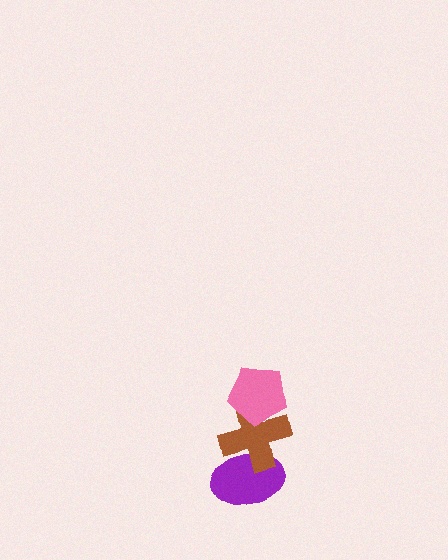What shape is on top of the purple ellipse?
The brown cross is on top of the purple ellipse.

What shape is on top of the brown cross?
The pink pentagon is on top of the brown cross.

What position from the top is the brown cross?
The brown cross is 2nd from the top.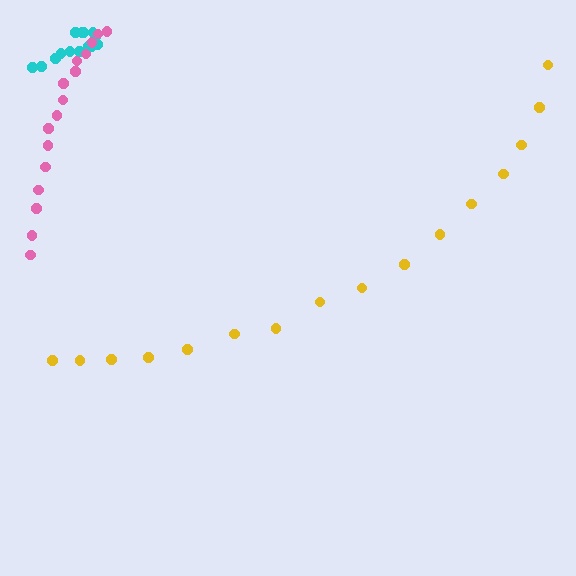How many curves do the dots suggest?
There are 3 distinct paths.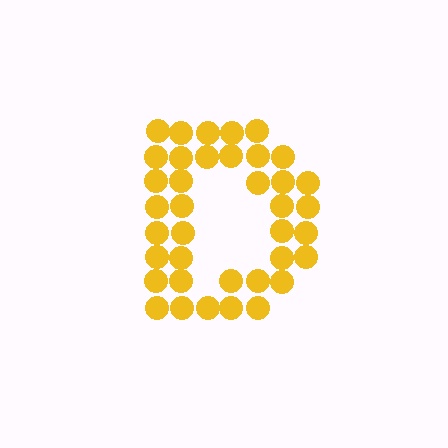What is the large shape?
The large shape is the letter D.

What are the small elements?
The small elements are circles.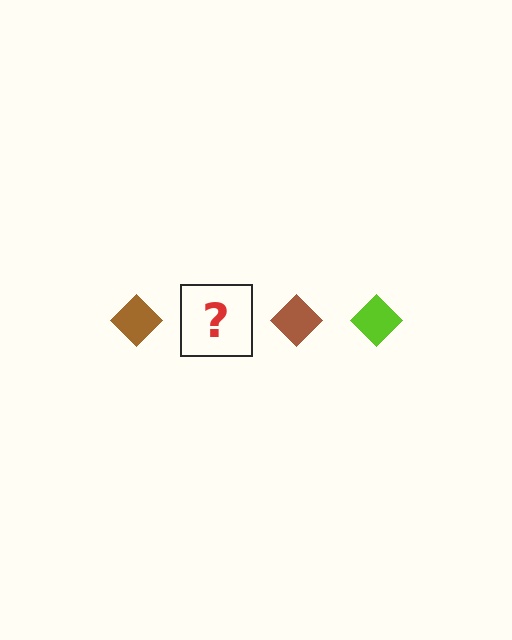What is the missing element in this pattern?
The missing element is a lime diamond.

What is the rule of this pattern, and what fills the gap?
The rule is that the pattern cycles through brown, lime diamonds. The gap should be filled with a lime diamond.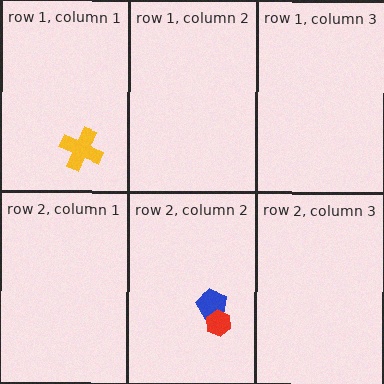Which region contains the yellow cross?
The row 1, column 1 region.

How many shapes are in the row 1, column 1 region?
1.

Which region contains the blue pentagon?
The row 2, column 2 region.